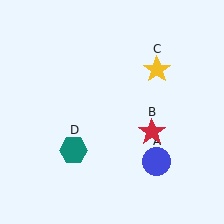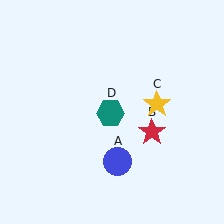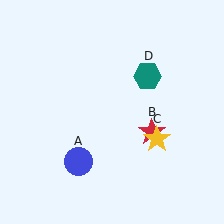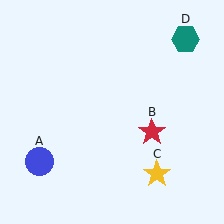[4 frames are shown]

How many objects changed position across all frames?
3 objects changed position: blue circle (object A), yellow star (object C), teal hexagon (object D).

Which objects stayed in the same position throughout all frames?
Red star (object B) remained stationary.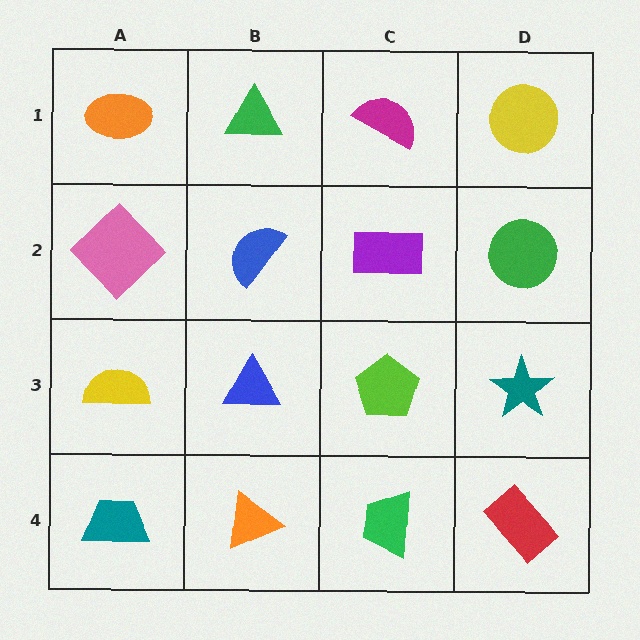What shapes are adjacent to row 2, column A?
An orange ellipse (row 1, column A), a yellow semicircle (row 3, column A), a blue semicircle (row 2, column B).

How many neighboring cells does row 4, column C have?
3.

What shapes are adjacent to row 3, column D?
A green circle (row 2, column D), a red rectangle (row 4, column D), a lime pentagon (row 3, column C).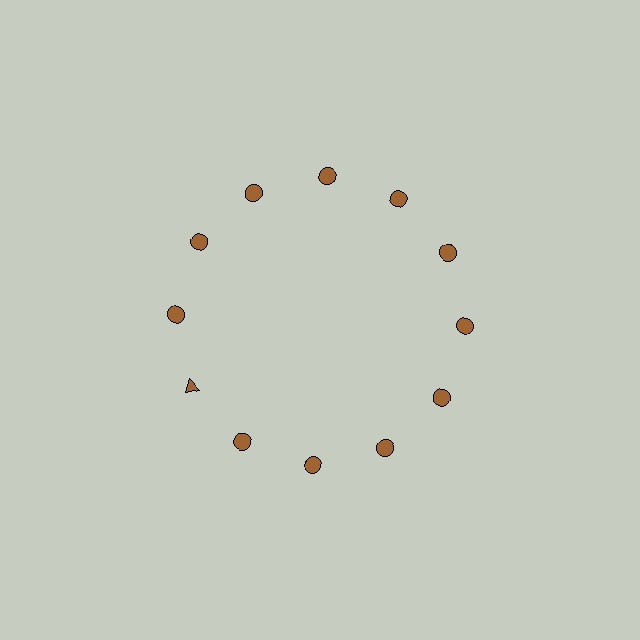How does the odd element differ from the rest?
It has a different shape: triangle instead of circle.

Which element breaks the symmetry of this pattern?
The brown triangle at roughly the 8 o'clock position breaks the symmetry. All other shapes are brown circles.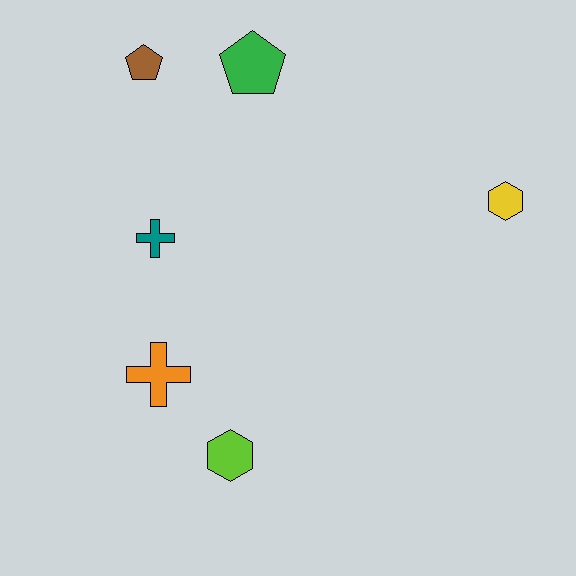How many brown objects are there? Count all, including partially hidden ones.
There is 1 brown object.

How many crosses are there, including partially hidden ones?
There are 2 crosses.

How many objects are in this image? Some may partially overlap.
There are 6 objects.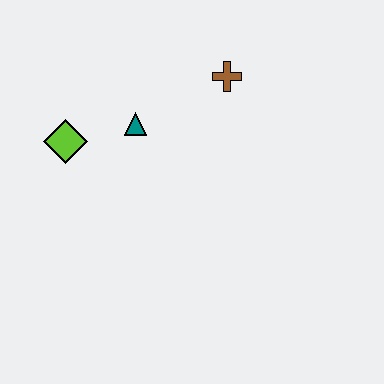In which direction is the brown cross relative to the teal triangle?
The brown cross is to the right of the teal triangle.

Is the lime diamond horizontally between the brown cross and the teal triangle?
No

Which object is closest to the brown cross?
The teal triangle is closest to the brown cross.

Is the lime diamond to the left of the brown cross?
Yes